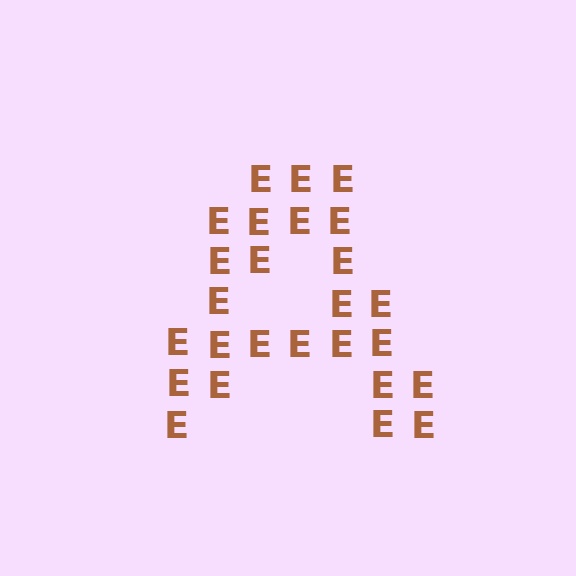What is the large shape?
The large shape is the letter A.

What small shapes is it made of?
It is made of small letter E's.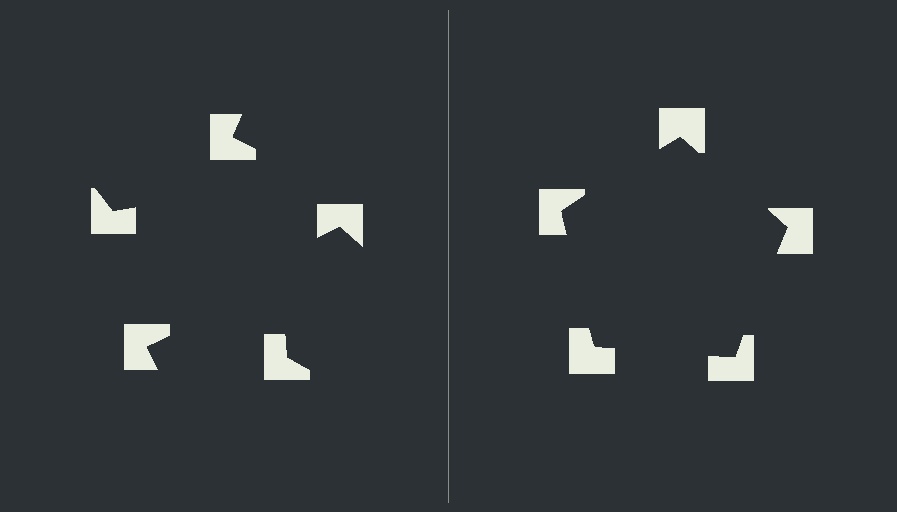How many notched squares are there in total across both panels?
10 — 5 on each side.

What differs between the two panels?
The notched squares are positioned identically on both sides; only the wedge orientations differ. On the right they align to a pentagon; on the left they are misaligned.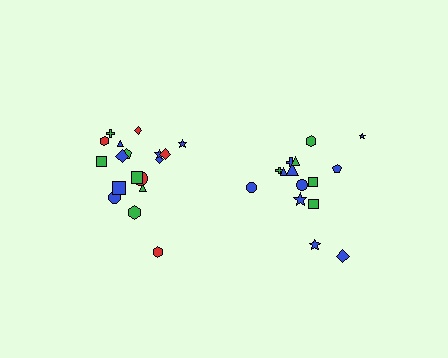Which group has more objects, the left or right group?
The left group.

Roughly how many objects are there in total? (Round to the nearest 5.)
Roughly 35 objects in total.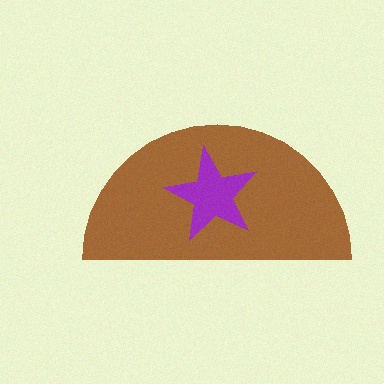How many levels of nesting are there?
2.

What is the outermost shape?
The brown semicircle.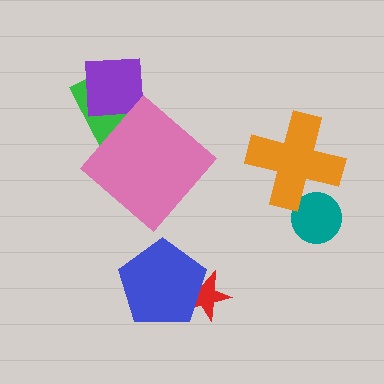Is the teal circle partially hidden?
Yes, it is partially covered by another shape.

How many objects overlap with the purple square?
1 object overlaps with the purple square.